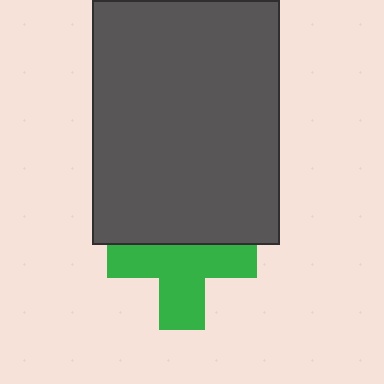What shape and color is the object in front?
The object in front is a dark gray rectangle.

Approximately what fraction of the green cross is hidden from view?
Roughly 38% of the green cross is hidden behind the dark gray rectangle.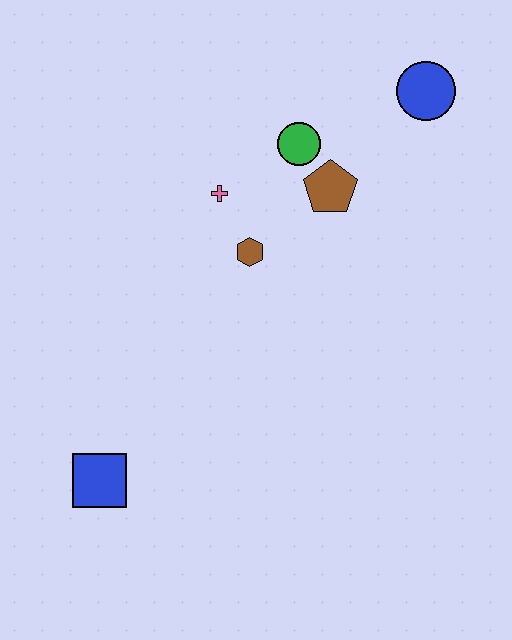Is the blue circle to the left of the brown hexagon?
No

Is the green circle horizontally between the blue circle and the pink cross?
Yes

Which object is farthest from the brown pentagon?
The blue square is farthest from the brown pentagon.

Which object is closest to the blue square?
The brown hexagon is closest to the blue square.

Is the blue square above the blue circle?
No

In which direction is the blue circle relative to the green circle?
The blue circle is to the right of the green circle.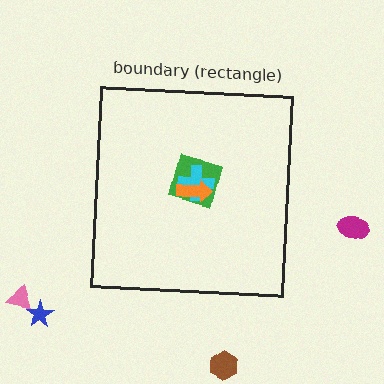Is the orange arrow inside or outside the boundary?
Inside.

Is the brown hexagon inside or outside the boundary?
Outside.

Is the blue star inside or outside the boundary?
Outside.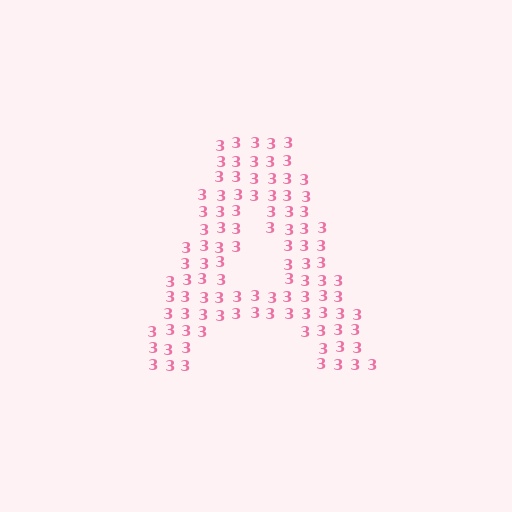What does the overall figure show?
The overall figure shows the letter A.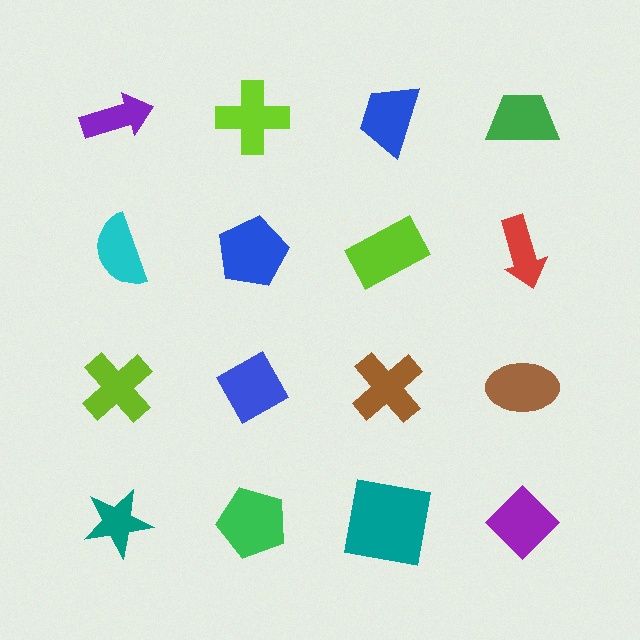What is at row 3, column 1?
A lime cross.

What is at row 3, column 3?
A brown cross.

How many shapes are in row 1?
4 shapes.